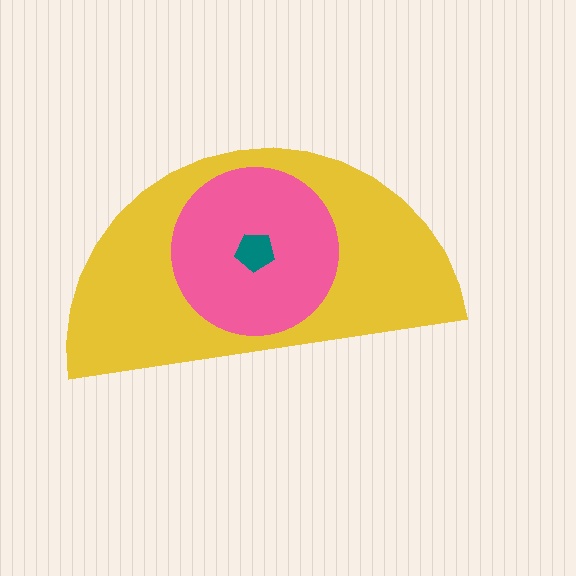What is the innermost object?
The teal pentagon.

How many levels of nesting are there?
3.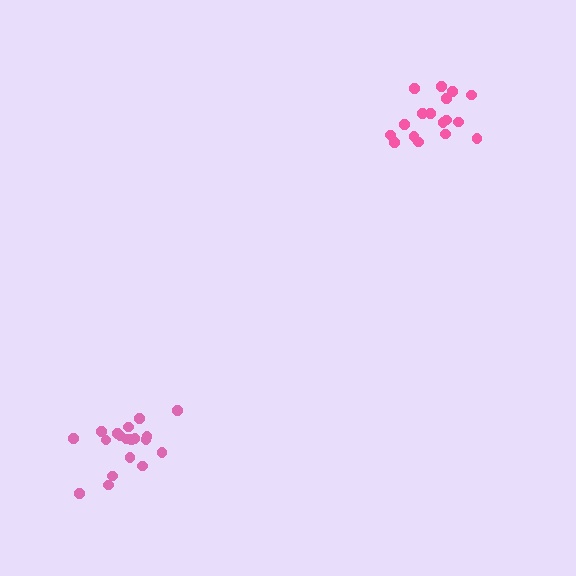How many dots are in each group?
Group 1: 17 dots, Group 2: 19 dots (36 total).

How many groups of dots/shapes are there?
There are 2 groups.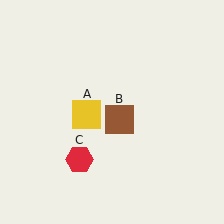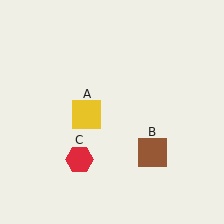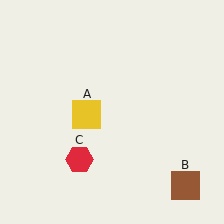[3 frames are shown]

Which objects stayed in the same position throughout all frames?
Yellow square (object A) and red hexagon (object C) remained stationary.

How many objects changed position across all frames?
1 object changed position: brown square (object B).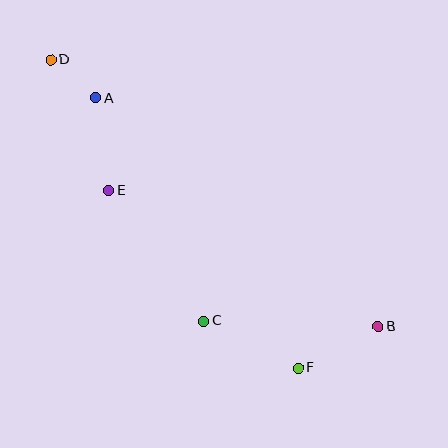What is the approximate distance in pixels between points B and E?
The distance between B and E is approximately 302 pixels.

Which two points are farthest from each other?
Points B and D are farthest from each other.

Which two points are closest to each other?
Points A and D are closest to each other.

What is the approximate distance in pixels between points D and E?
The distance between D and E is approximately 143 pixels.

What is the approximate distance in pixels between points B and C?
The distance between B and C is approximately 175 pixels.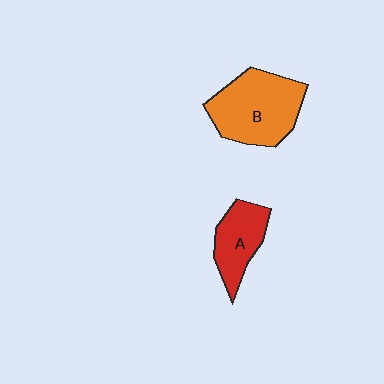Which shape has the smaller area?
Shape A (red).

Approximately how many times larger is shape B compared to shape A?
Approximately 1.6 times.